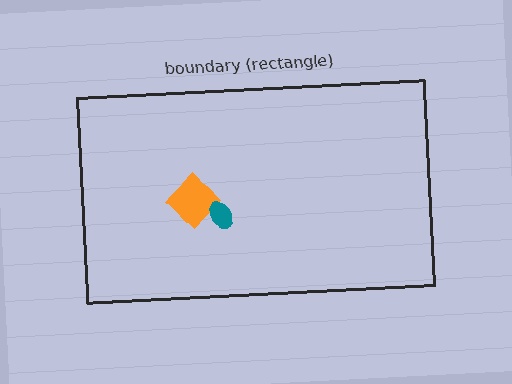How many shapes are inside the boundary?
2 inside, 0 outside.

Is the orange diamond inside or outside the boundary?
Inside.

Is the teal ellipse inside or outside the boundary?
Inside.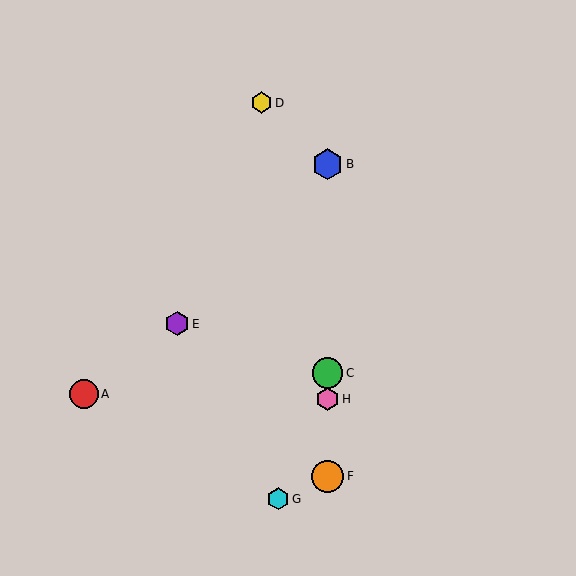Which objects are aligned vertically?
Objects B, C, F, H are aligned vertically.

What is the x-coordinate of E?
Object E is at x≈177.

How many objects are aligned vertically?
4 objects (B, C, F, H) are aligned vertically.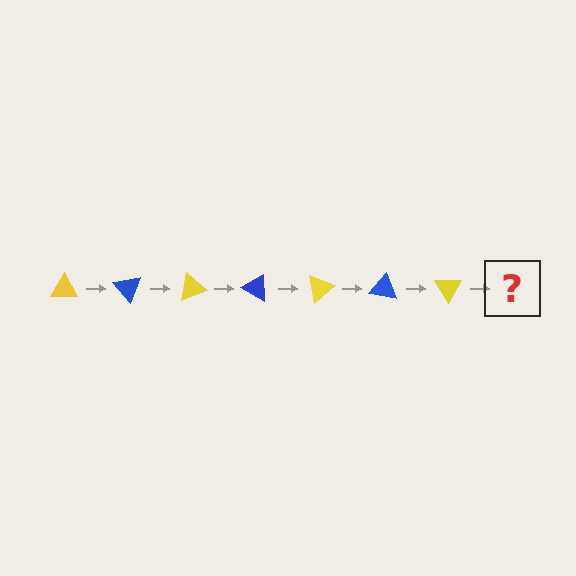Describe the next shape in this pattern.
It should be a blue triangle, rotated 350 degrees from the start.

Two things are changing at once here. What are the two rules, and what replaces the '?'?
The two rules are that it rotates 50 degrees each step and the color cycles through yellow and blue. The '?' should be a blue triangle, rotated 350 degrees from the start.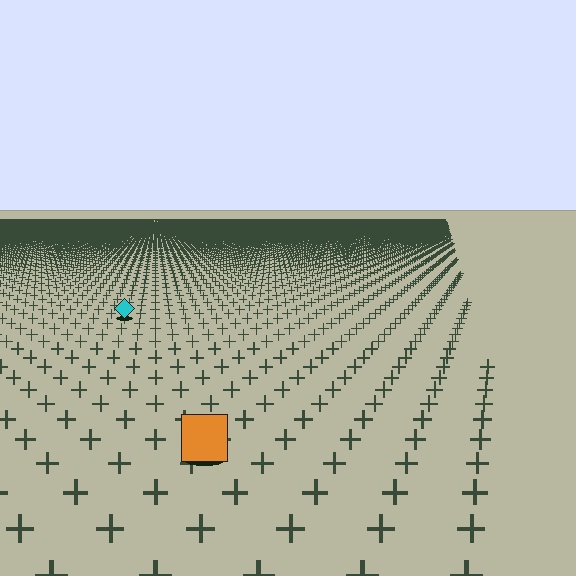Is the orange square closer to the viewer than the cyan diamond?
Yes. The orange square is closer — you can tell from the texture gradient: the ground texture is coarser near it.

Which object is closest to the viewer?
The orange square is closest. The texture marks near it are larger and more spread out.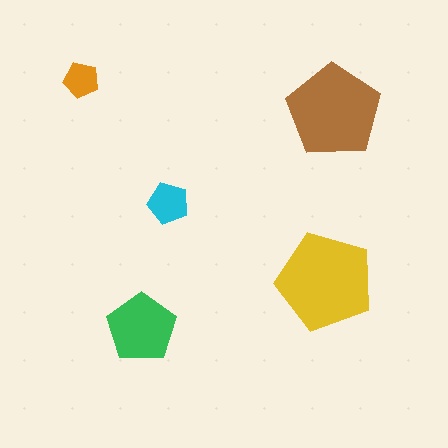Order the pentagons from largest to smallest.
the yellow one, the brown one, the green one, the cyan one, the orange one.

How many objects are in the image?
There are 5 objects in the image.